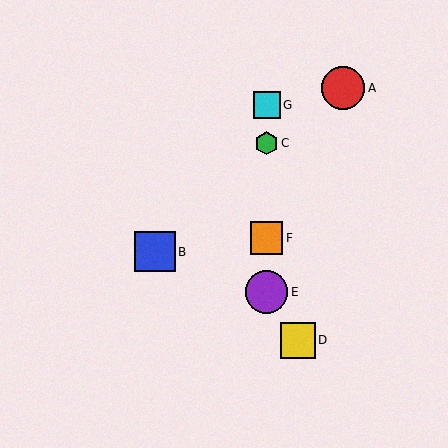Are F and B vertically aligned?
No, F is at x≈267 and B is at x≈155.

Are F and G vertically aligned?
Yes, both are at x≈267.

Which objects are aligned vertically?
Objects C, E, F, G are aligned vertically.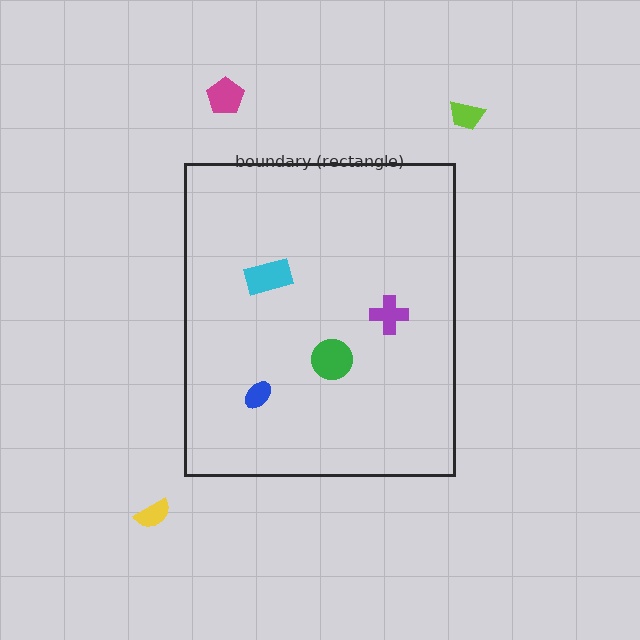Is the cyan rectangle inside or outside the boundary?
Inside.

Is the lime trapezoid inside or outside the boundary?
Outside.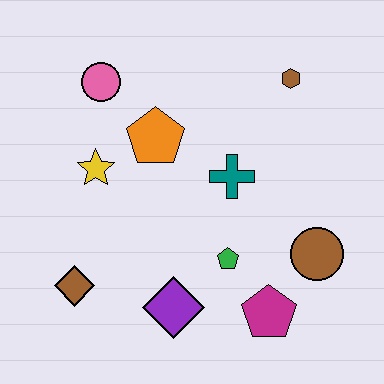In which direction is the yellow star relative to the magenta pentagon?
The yellow star is to the left of the magenta pentagon.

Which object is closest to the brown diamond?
The purple diamond is closest to the brown diamond.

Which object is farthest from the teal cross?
The brown diamond is farthest from the teal cross.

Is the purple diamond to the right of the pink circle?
Yes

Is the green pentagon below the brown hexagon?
Yes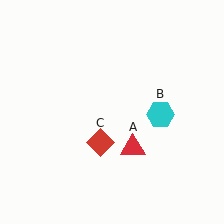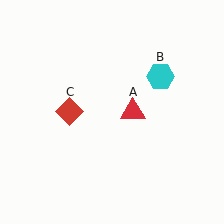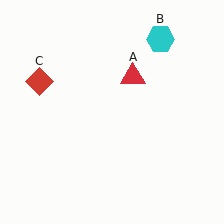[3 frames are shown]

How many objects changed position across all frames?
3 objects changed position: red triangle (object A), cyan hexagon (object B), red diamond (object C).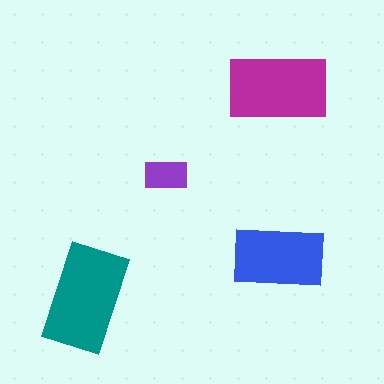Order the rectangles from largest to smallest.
the teal one, the magenta one, the blue one, the purple one.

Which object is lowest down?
The teal rectangle is bottommost.